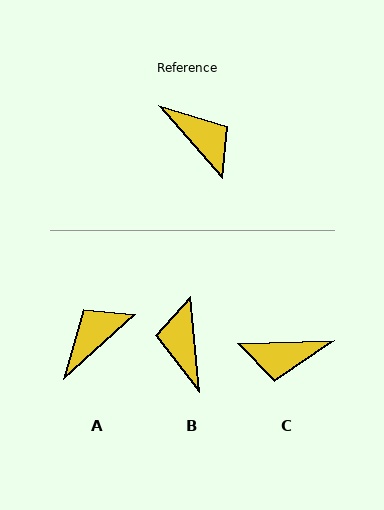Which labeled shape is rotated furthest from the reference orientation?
B, about 144 degrees away.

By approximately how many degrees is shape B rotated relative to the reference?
Approximately 144 degrees counter-clockwise.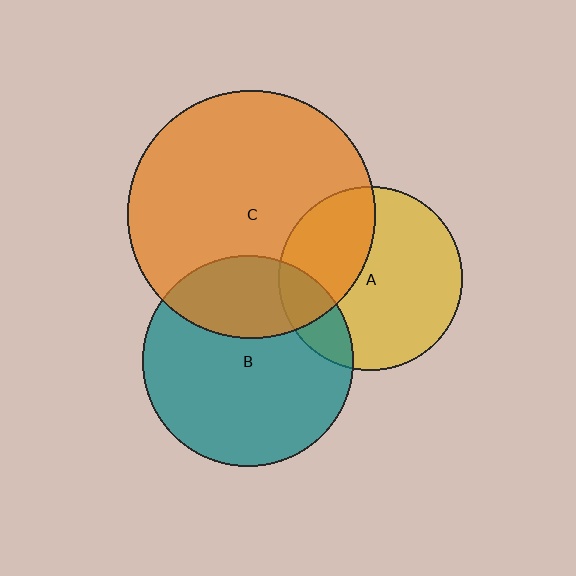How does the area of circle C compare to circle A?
Approximately 1.8 times.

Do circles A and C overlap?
Yes.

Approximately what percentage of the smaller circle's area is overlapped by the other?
Approximately 35%.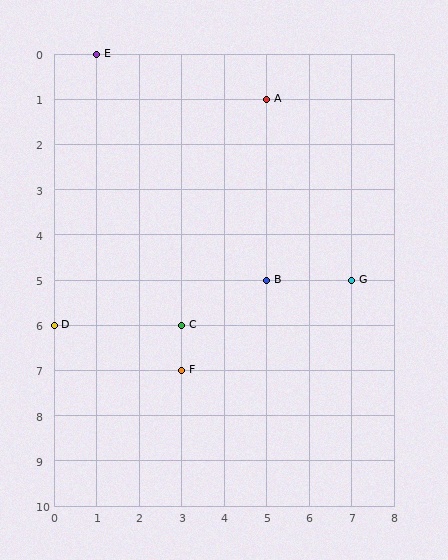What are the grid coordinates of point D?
Point D is at grid coordinates (0, 6).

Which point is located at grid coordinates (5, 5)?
Point B is at (5, 5).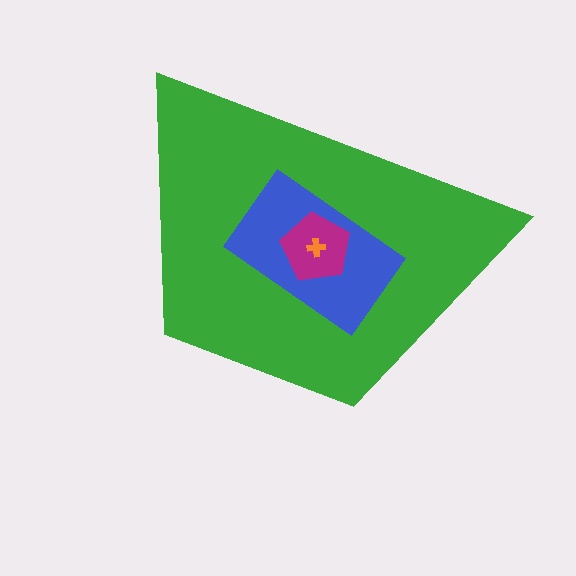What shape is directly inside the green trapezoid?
The blue rectangle.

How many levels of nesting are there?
4.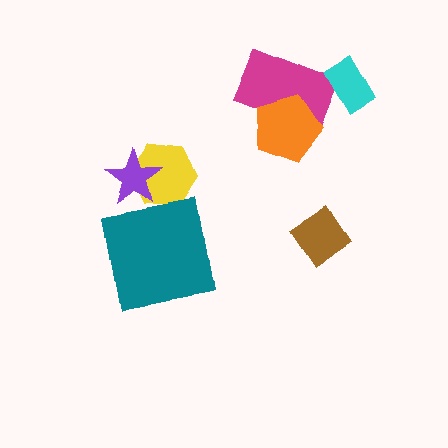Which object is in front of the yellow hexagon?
The purple star is in front of the yellow hexagon.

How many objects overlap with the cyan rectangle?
0 objects overlap with the cyan rectangle.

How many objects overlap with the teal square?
0 objects overlap with the teal square.